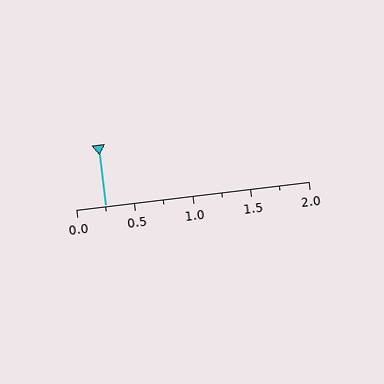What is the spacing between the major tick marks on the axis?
The major ticks are spaced 0.5 apart.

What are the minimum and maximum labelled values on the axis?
The axis runs from 0.0 to 2.0.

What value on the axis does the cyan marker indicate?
The marker indicates approximately 0.25.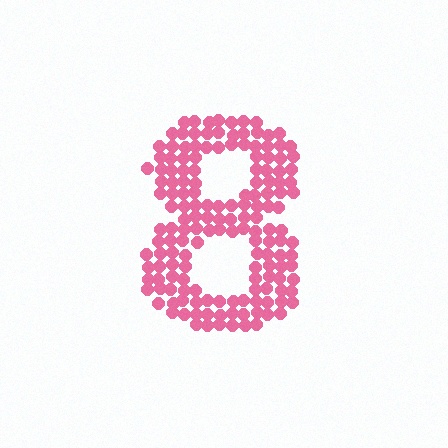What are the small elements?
The small elements are circles.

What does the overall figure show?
The overall figure shows the digit 8.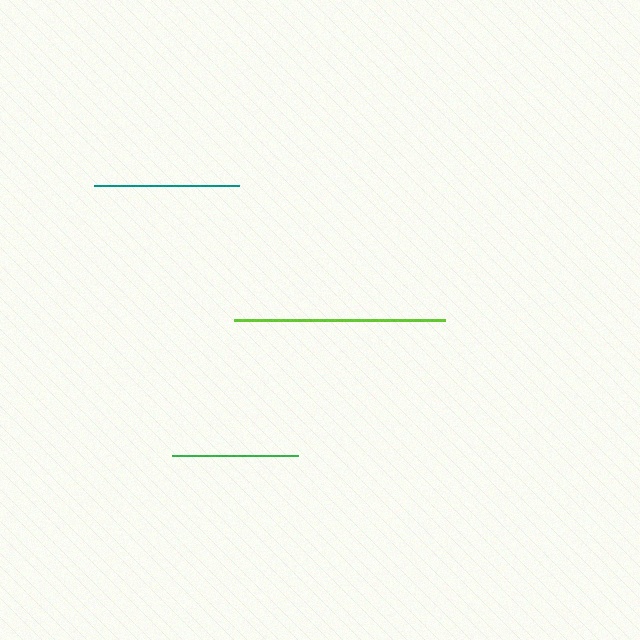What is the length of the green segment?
The green segment is approximately 126 pixels long.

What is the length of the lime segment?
The lime segment is approximately 212 pixels long.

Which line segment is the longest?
The lime line is the longest at approximately 212 pixels.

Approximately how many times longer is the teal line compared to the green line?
The teal line is approximately 1.1 times the length of the green line.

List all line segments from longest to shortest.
From longest to shortest: lime, teal, green.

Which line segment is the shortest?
The green line is the shortest at approximately 126 pixels.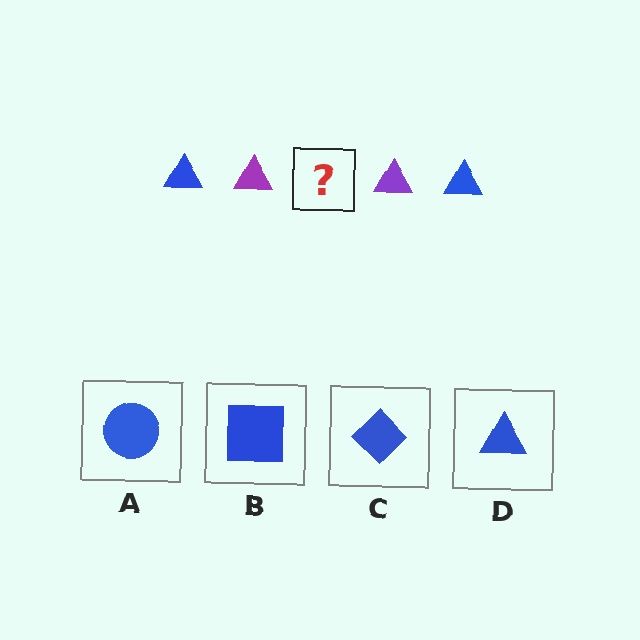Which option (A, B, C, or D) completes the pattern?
D.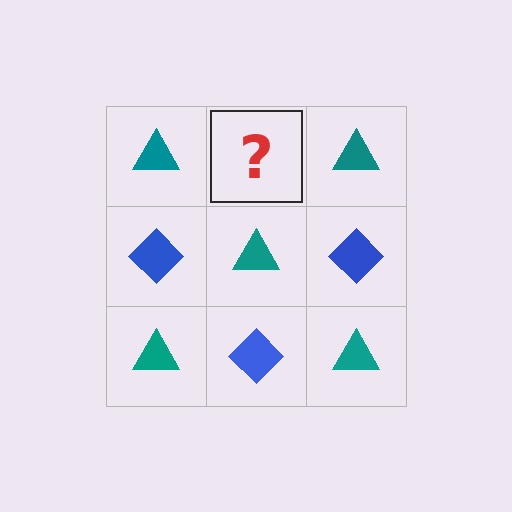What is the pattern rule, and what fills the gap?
The rule is that it alternates teal triangle and blue diamond in a checkerboard pattern. The gap should be filled with a blue diamond.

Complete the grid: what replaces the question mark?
The question mark should be replaced with a blue diamond.